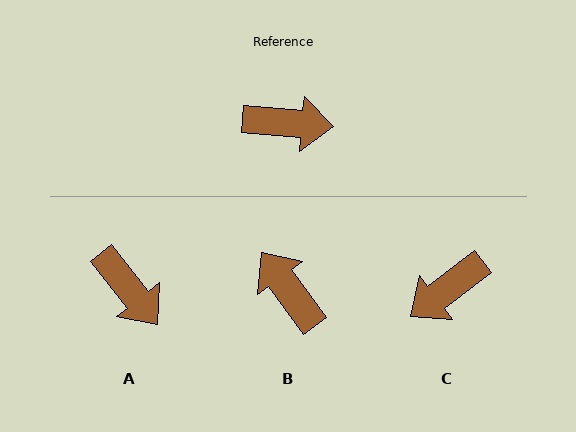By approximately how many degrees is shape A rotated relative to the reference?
Approximately 47 degrees clockwise.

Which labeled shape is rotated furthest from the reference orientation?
C, about 138 degrees away.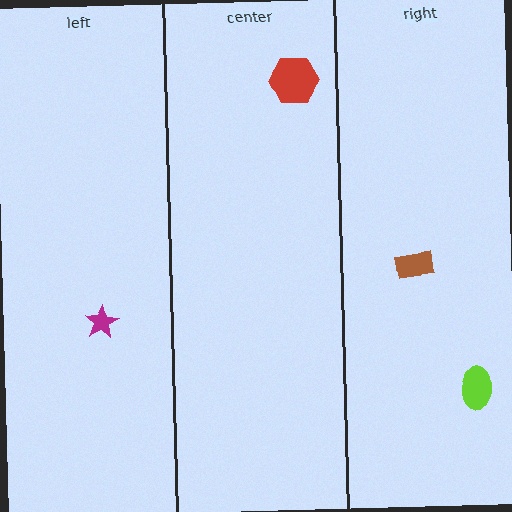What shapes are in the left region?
The magenta star.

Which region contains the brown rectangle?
The right region.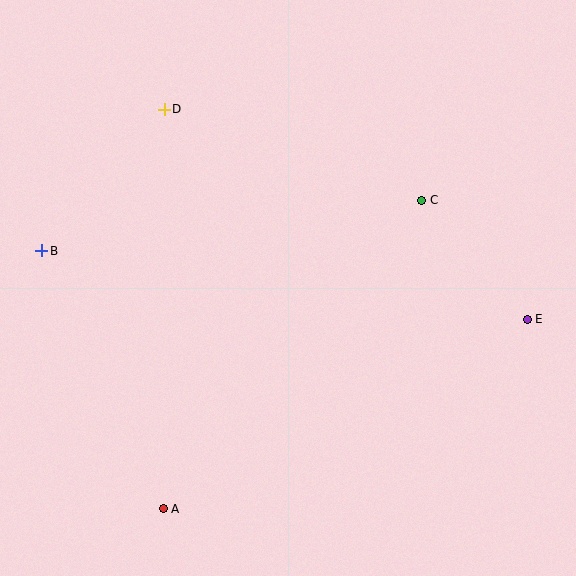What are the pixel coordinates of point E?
Point E is at (527, 319).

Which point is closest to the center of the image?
Point C at (422, 200) is closest to the center.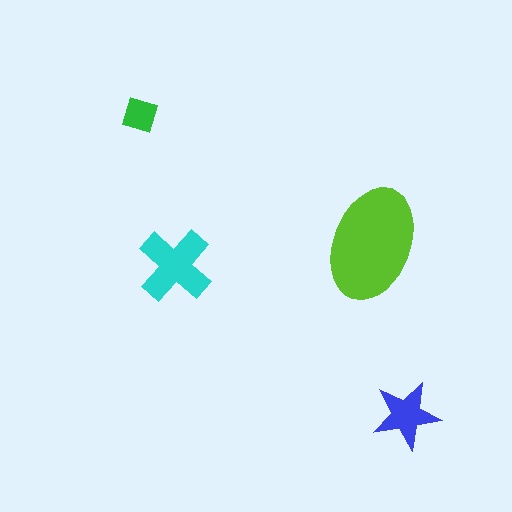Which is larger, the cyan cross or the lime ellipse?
The lime ellipse.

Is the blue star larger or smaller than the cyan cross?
Smaller.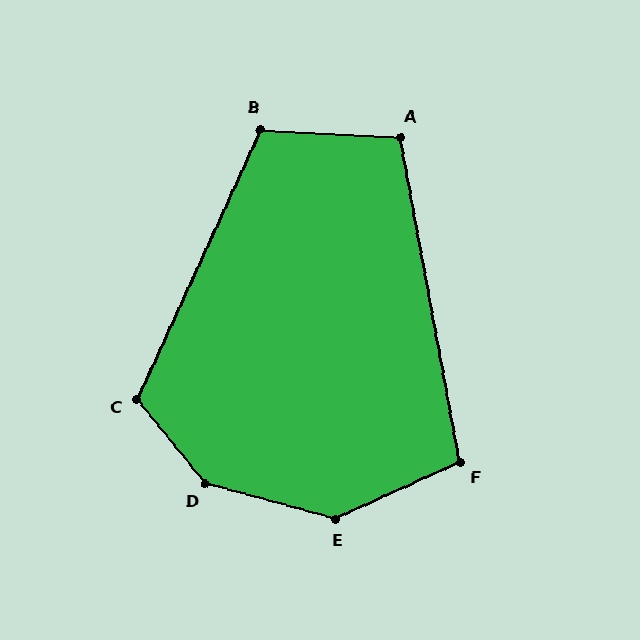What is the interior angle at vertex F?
Approximately 104 degrees (obtuse).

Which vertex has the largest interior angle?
D, at approximately 144 degrees.